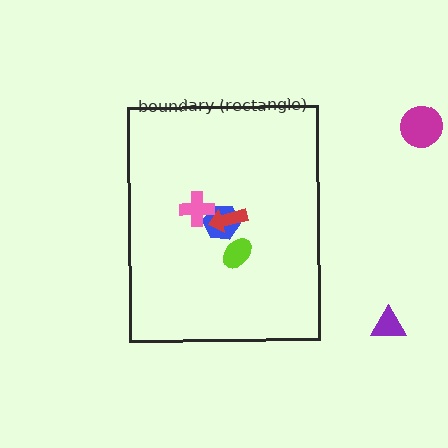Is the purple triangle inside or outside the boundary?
Outside.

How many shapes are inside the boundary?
4 inside, 2 outside.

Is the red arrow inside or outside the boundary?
Inside.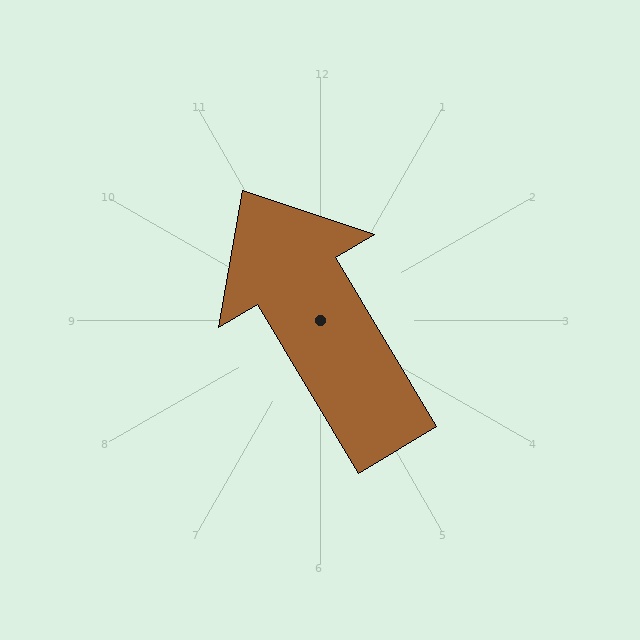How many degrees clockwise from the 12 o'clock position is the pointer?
Approximately 329 degrees.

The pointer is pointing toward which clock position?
Roughly 11 o'clock.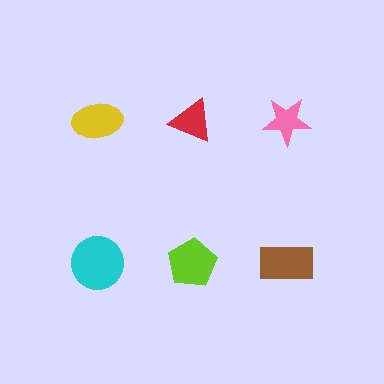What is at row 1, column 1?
A yellow ellipse.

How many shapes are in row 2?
3 shapes.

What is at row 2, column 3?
A brown rectangle.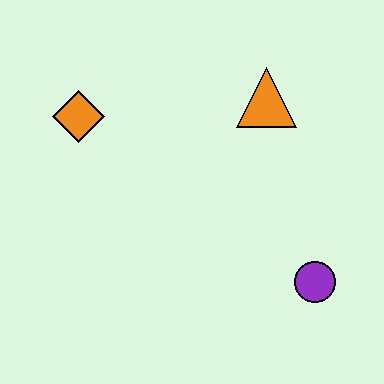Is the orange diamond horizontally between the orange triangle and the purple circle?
No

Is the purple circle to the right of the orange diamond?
Yes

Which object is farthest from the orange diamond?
The purple circle is farthest from the orange diamond.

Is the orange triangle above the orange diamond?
Yes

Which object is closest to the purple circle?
The orange triangle is closest to the purple circle.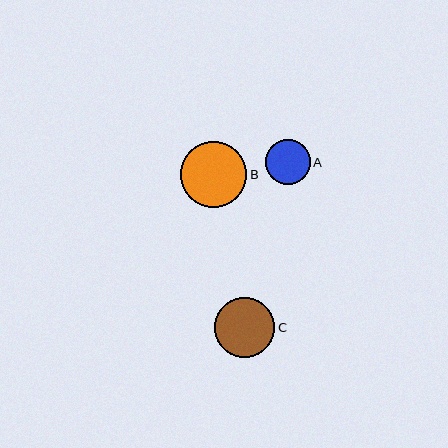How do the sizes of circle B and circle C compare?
Circle B and circle C are approximately the same size.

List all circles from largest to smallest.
From largest to smallest: B, C, A.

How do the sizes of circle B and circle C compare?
Circle B and circle C are approximately the same size.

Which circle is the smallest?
Circle A is the smallest with a size of approximately 45 pixels.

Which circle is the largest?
Circle B is the largest with a size of approximately 66 pixels.